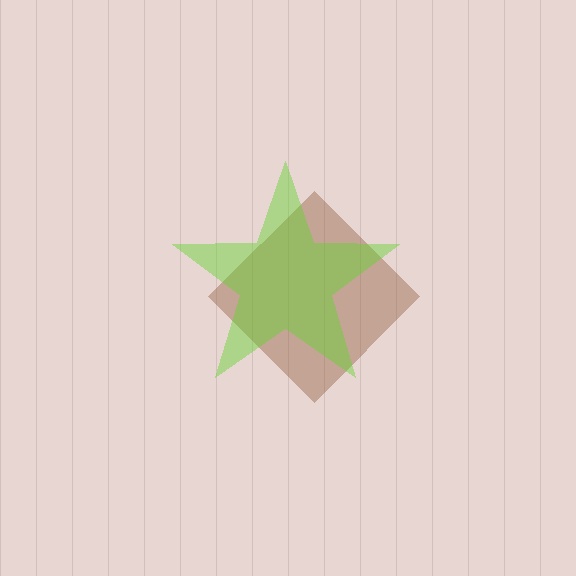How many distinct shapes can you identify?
There are 2 distinct shapes: a brown diamond, a lime star.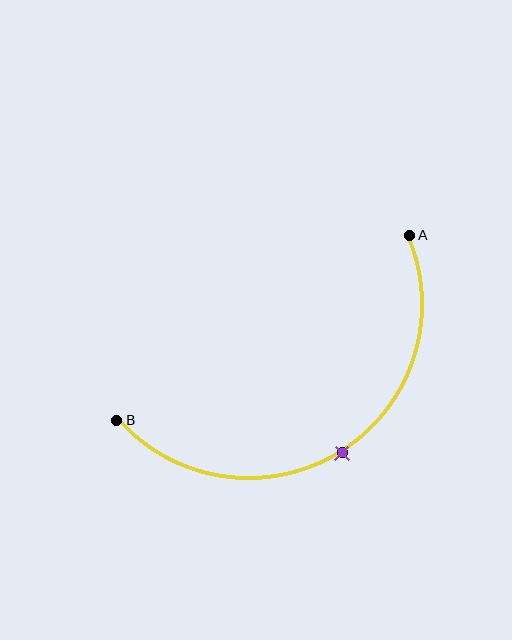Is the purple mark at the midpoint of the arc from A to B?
Yes. The purple mark lies on the arc at equal arc-length from both A and B — it is the arc midpoint.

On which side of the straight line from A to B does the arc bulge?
The arc bulges below the straight line connecting A and B.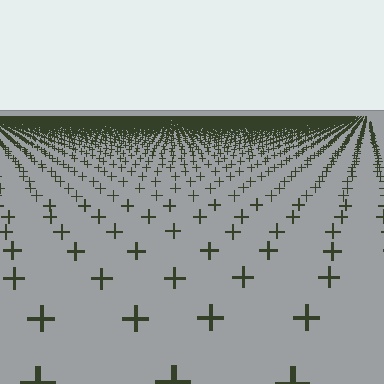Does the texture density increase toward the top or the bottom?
Density increases toward the top.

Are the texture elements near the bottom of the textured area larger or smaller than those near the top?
Larger. Near the bottom, elements are closer to the viewer and appear at a bigger on-screen size.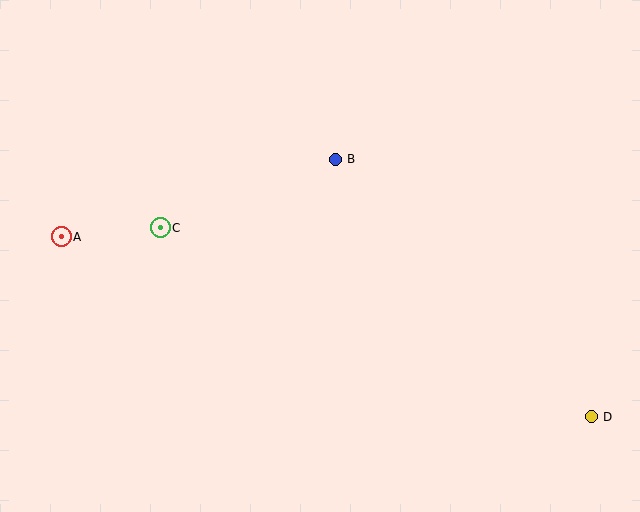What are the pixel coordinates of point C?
Point C is at (160, 228).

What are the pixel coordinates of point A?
Point A is at (61, 237).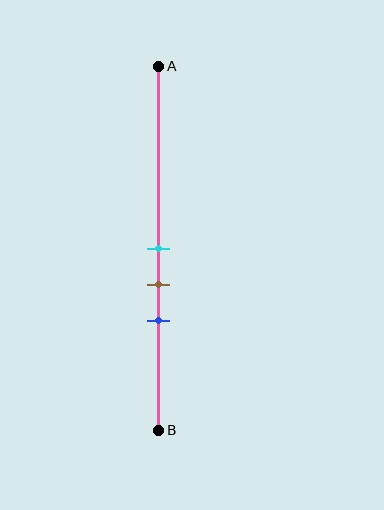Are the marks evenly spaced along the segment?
Yes, the marks are approximately evenly spaced.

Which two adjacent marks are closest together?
The cyan and brown marks are the closest adjacent pair.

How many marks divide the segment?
There are 3 marks dividing the segment.